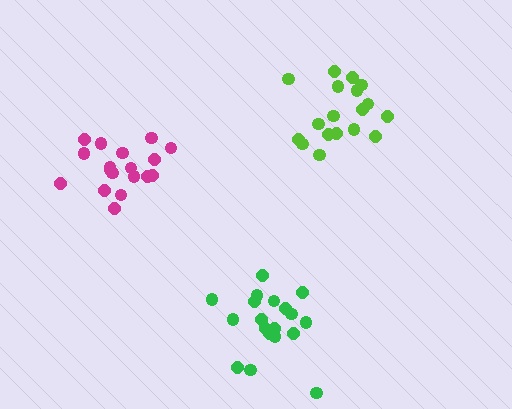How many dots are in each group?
Group 1: 19 dots, Group 2: 18 dots, Group 3: 18 dots (55 total).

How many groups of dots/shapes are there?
There are 3 groups.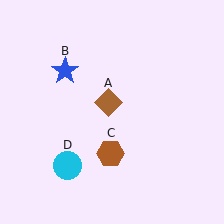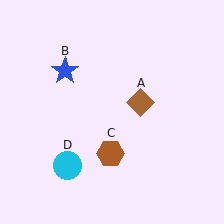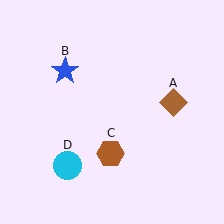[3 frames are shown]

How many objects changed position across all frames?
1 object changed position: brown diamond (object A).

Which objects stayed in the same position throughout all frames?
Blue star (object B) and brown hexagon (object C) and cyan circle (object D) remained stationary.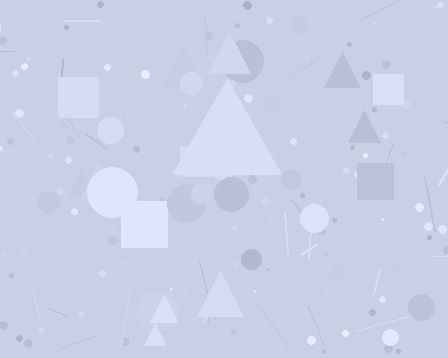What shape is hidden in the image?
A triangle is hidden in the image.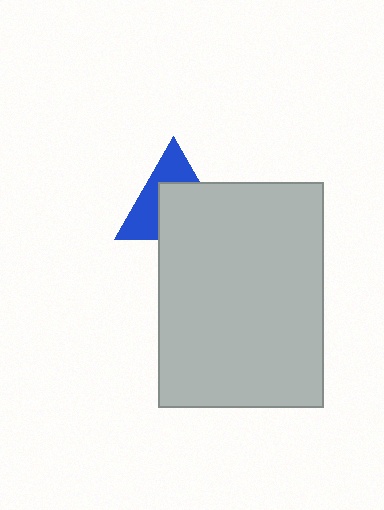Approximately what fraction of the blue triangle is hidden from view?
Roughly 55% of the blue triangle is hidden behind the light gray rectangle.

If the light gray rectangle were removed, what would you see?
You would see the complete blue triangle.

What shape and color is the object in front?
The object in front is a light gray rectangle.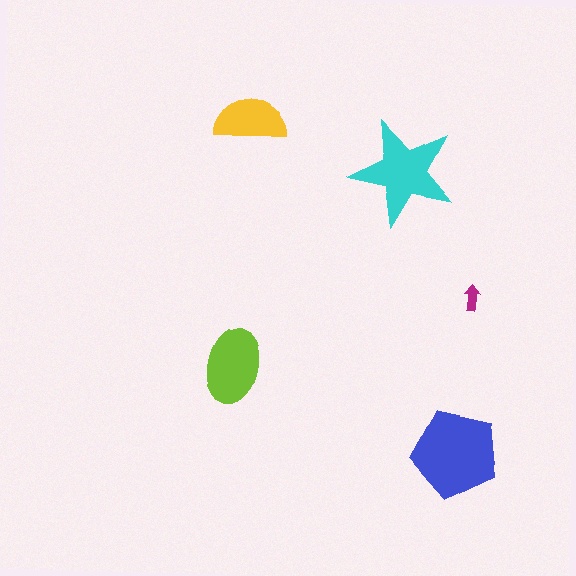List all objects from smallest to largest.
The magenta arrow, the yellow semicircle, the lime ellipse, the cyan star, the blue pentagon.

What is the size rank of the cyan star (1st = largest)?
2nd.